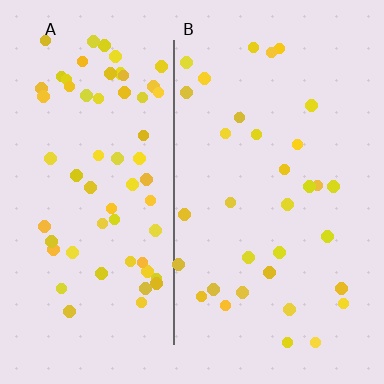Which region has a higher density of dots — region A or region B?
A (the left).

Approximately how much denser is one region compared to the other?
Approximately 1.9× — region A over region B.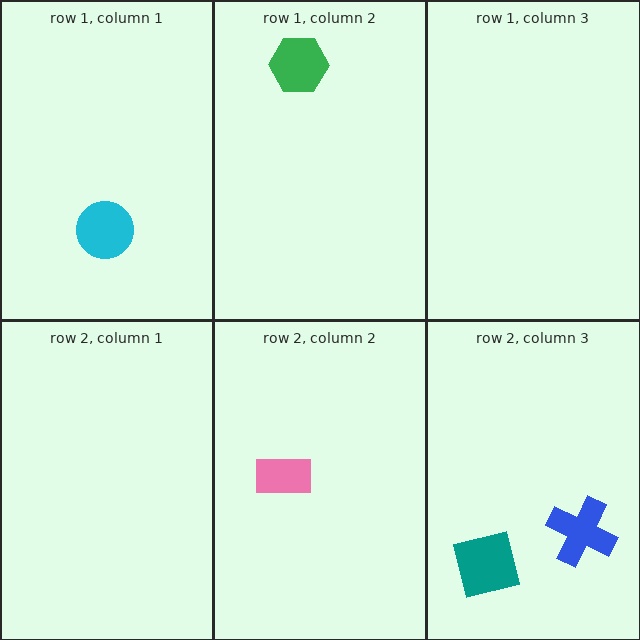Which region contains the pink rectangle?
The row 2, column 2 region.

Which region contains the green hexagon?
The row 1, column 2 region.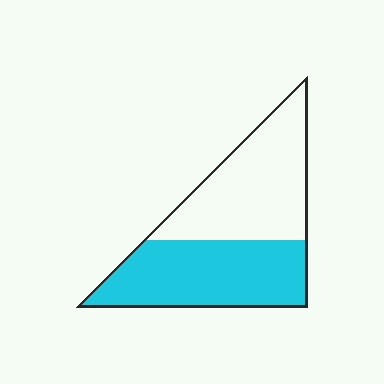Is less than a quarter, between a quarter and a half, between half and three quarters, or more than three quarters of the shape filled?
Between a quarter and a half.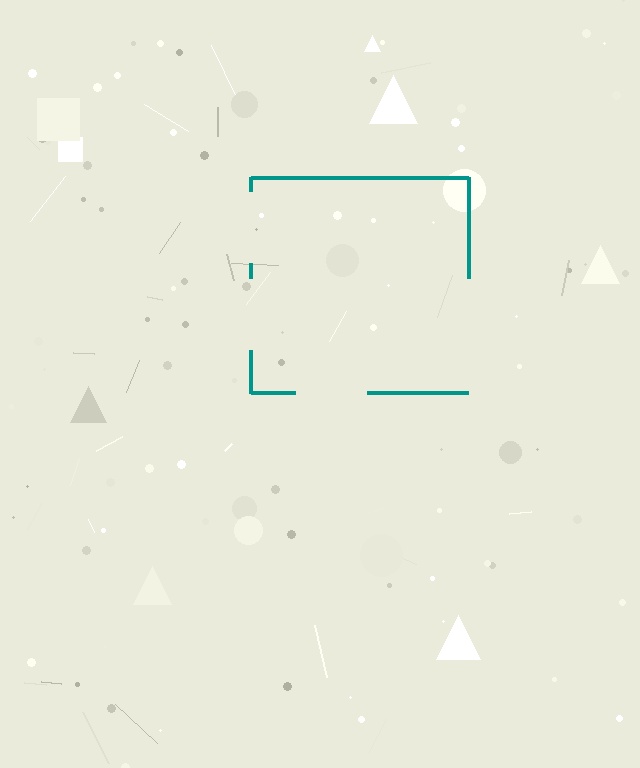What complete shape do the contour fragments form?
The contour fragments form a square.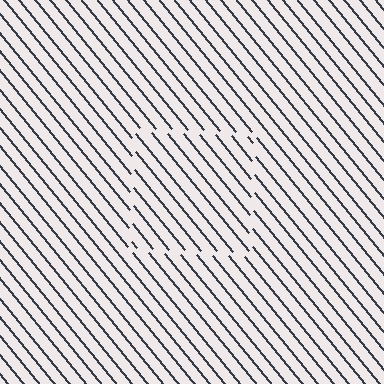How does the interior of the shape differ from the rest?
The interior of the shape contains the same grating, shifted by half a period — the contour is defined by the phase discontinuity where line-ends from the inner and outer gratings abut.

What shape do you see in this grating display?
An illusory square. The interior of the shape contains the same grating, shifted by half a period — the contour is defined by the phase discontinuity where line-ends from the inner and outer gratings abut.